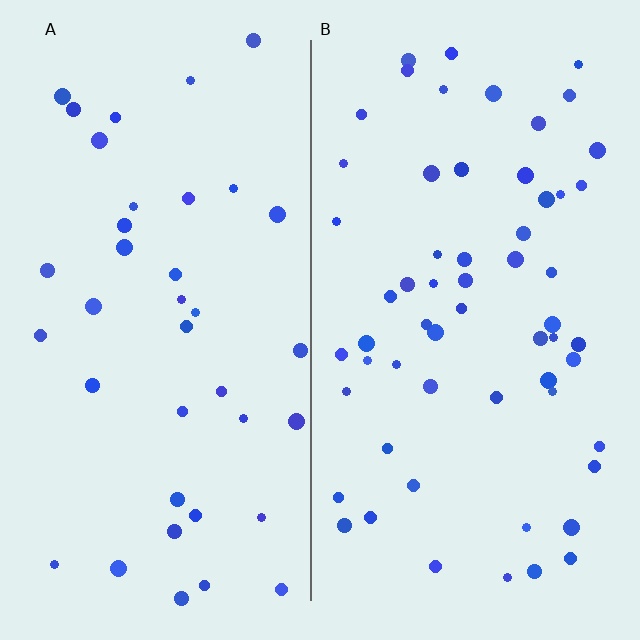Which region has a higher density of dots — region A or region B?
B (the right).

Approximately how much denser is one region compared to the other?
Approximately 1.6× — region B over region A.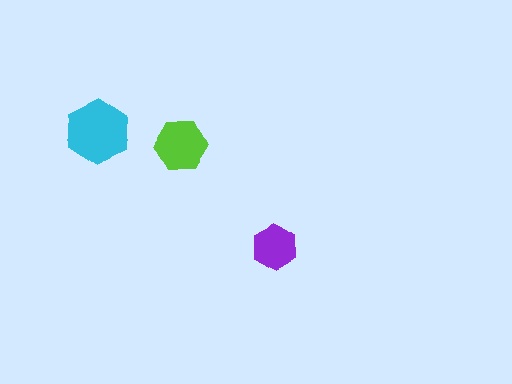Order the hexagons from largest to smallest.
the cyan one, the lime one, the purple one.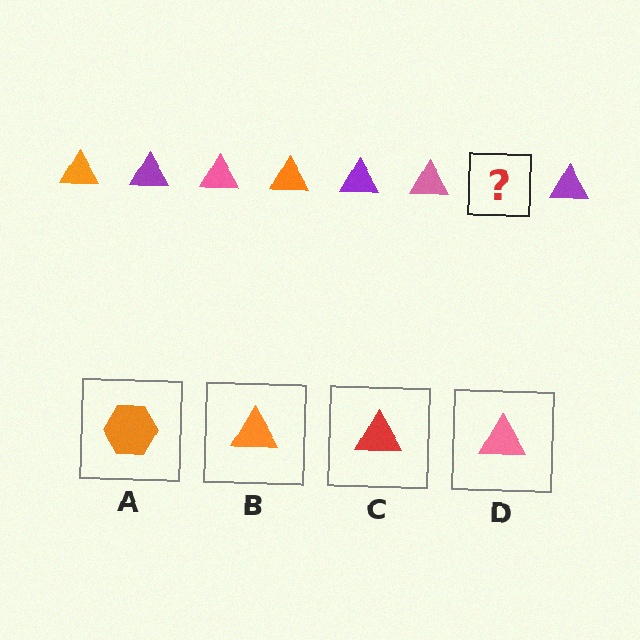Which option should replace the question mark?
Option B.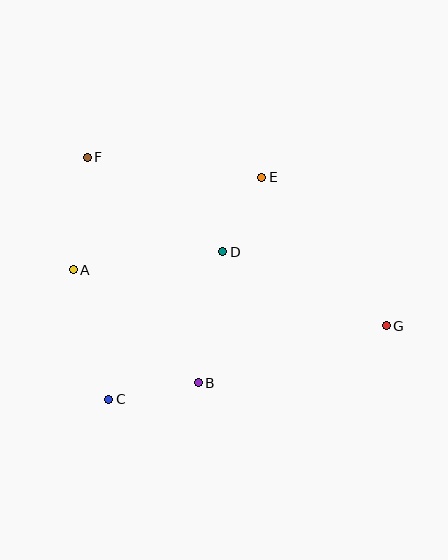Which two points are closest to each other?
Points D and E are closest to each other.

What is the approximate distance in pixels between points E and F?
The distance between E and F is approximately 175 pixels.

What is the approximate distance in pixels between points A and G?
The distance between A and G is approximately 318 pixels.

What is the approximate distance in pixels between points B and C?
The distance between B and C is approximately 91 pixels.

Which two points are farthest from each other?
Points F and G are farthest from each other.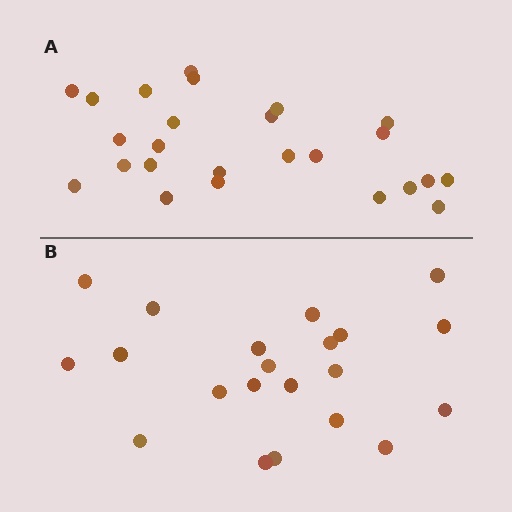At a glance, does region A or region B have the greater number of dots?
Region A (the top region) has more dots.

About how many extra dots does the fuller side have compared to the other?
Region A has about 4 more dots than region B.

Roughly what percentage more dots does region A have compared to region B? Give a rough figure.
About 20% more.